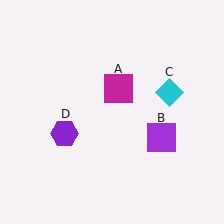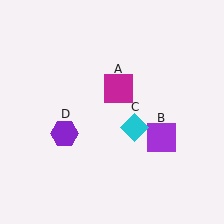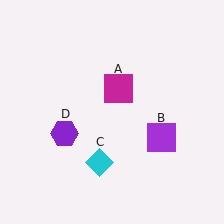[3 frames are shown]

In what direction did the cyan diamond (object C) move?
The cyan diamond (object C) moved down and to the left.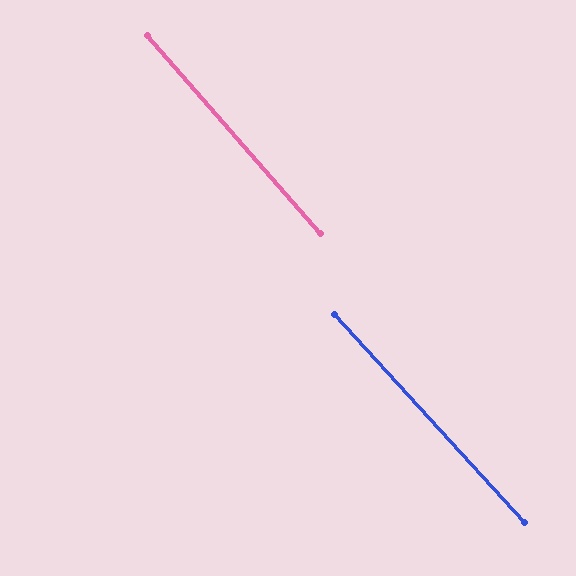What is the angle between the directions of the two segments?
Approximately 1 degree.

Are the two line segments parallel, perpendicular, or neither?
Parallel — their directions differ by only 1.3°.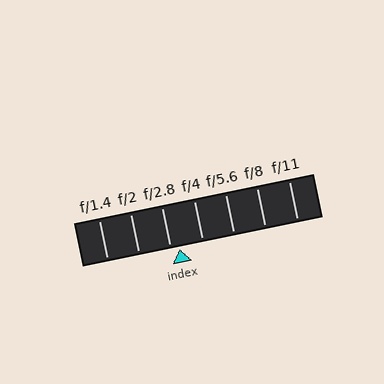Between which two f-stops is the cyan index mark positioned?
The index mark is between f/2.8 and f/4.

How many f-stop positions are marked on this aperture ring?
There are 7 f-stop positions marked.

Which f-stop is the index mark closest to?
The index mark is closest to f/2.8.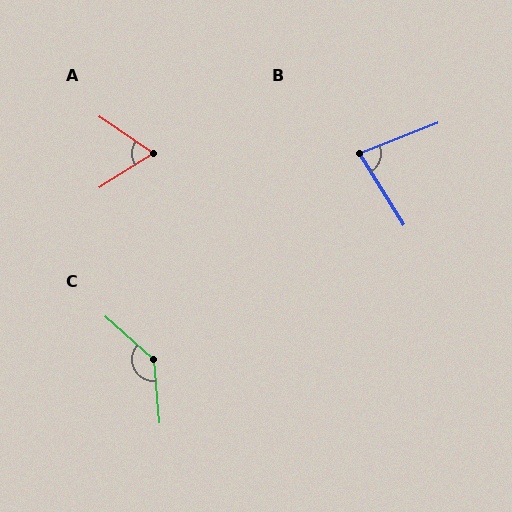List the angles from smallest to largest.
A (67°), B (80°), C (136°).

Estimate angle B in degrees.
Approximately 80 degrees.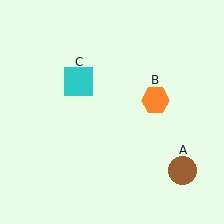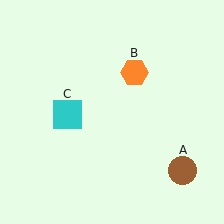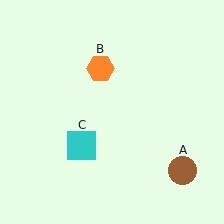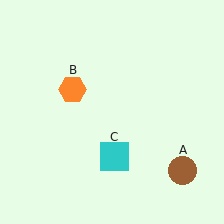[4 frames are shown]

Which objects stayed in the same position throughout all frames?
Brown circle (object A) remained stationary.